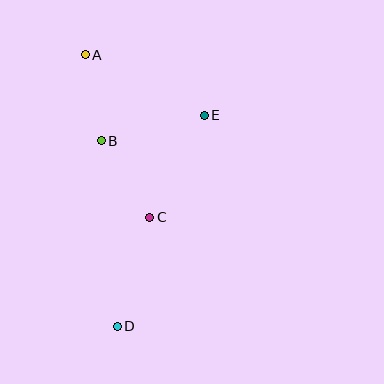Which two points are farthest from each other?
Points A and D are farthest from each other.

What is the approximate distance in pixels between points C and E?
The distance between C and E is approximately 116 pixels.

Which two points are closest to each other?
Points A and B are closest to each other.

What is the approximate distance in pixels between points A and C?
The distance between A and C is approximately 175 pixels.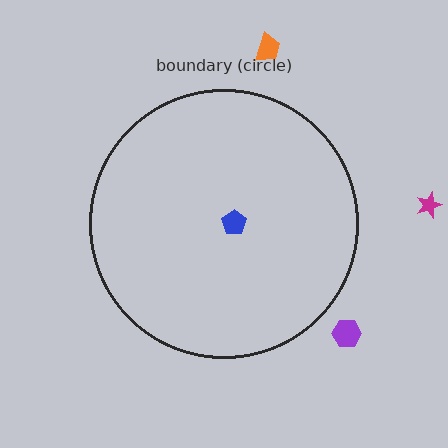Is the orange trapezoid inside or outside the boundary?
Outside.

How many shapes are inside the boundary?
1 inside, 3 outside.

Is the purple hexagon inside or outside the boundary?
Outside.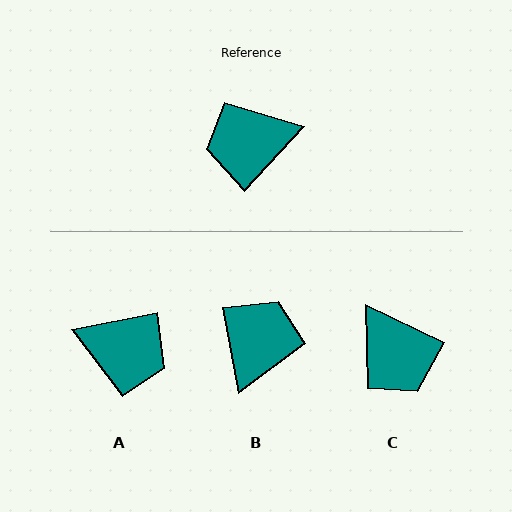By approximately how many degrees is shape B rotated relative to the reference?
Approximately 127 degrees clockwise.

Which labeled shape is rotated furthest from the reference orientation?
A, about 145 degrees away.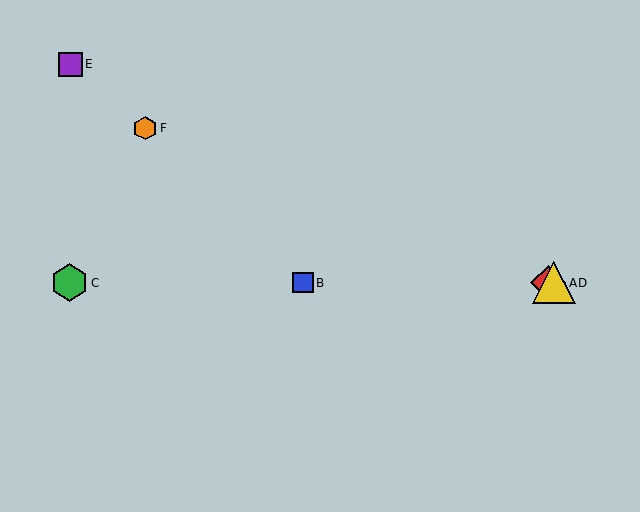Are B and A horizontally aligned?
Yes, both are at y≈283.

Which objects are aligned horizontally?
Objects A, B, C, D are aligned horizontally.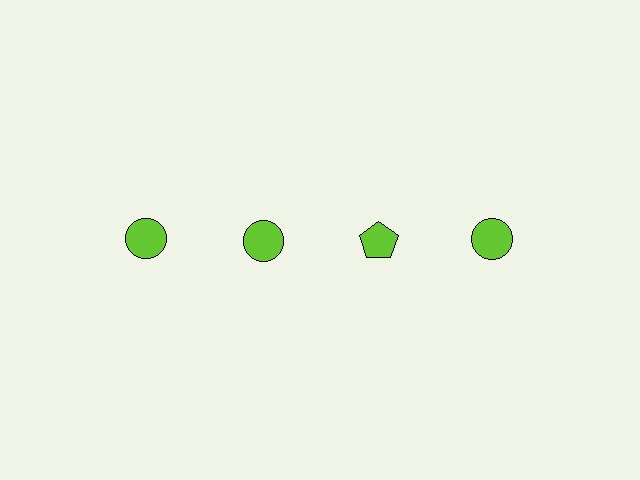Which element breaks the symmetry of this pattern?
The lime pentagon in the top row, center column breaks the symmetry. All other shapes are lime circles.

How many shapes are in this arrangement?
There are 4 shapes arranged in a grid pattern.